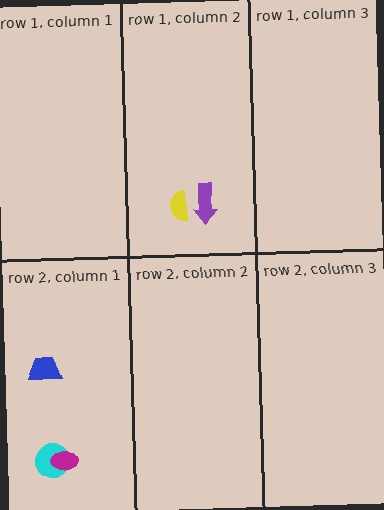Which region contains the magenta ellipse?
The row 2, column 1 region.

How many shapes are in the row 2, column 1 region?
3.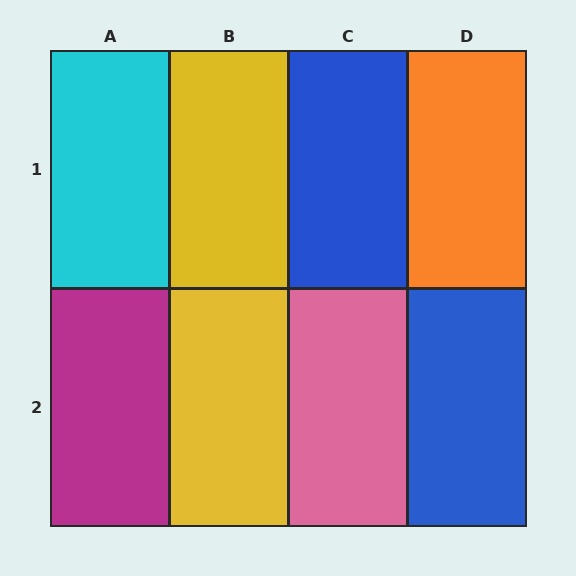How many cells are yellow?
2 cells are yellow.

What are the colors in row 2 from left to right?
Magenta, yellow, pink, blue.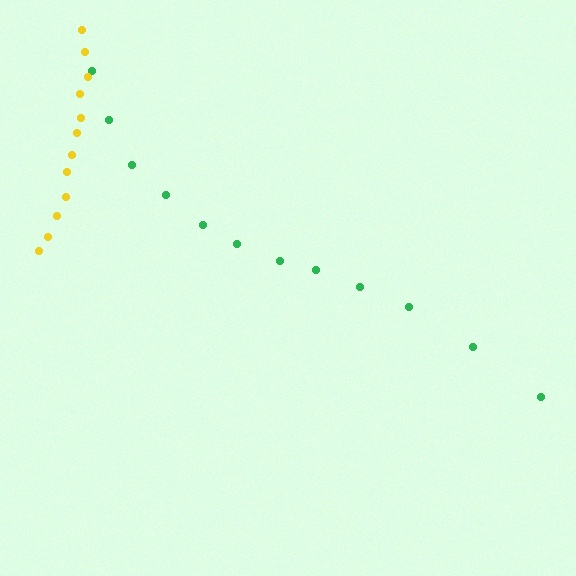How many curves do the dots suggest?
There are 2 distinct paths.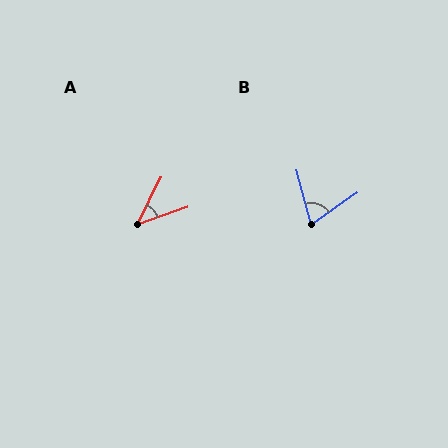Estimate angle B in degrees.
Approximately 69 degrees.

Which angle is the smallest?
A, at approximately 45 degrees.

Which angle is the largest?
B, at approximately 69 degrees.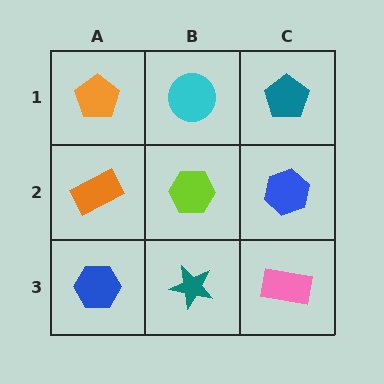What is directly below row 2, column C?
A pink rectangle.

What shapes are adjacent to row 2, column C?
A teal pentagon (row 1, column C), a pink rectangle (row 3, column C), a lime hexagon (row 2, column B).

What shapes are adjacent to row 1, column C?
A blue hexagon (row 2, column C), a cyan circle (row 1, column B).